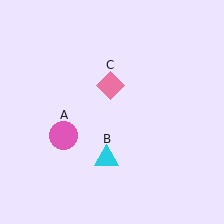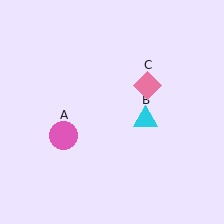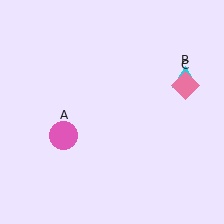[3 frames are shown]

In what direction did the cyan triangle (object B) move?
The cyan triangle (object B) moved up and to the right.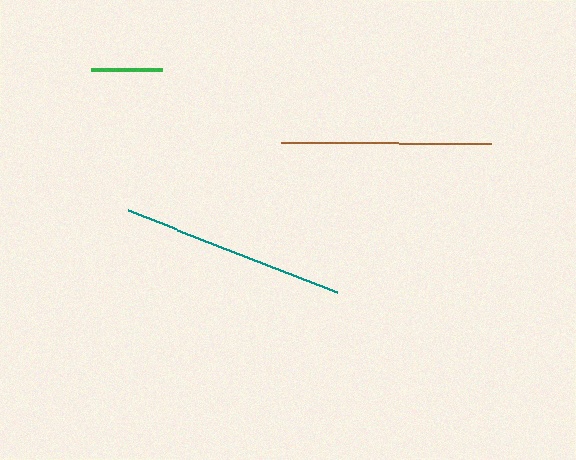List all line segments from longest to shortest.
From longest to shortest: teal, brown, green.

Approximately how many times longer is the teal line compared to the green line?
The teal line is approximately 3.1 times the length of the green line.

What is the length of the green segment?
The green segment is approximately 72 pixels long.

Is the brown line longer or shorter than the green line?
The brown line is longer than the green line.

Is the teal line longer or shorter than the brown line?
The teal line is longer than the brown line.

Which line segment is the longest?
The teal line is the longest at approximately 224 pixels.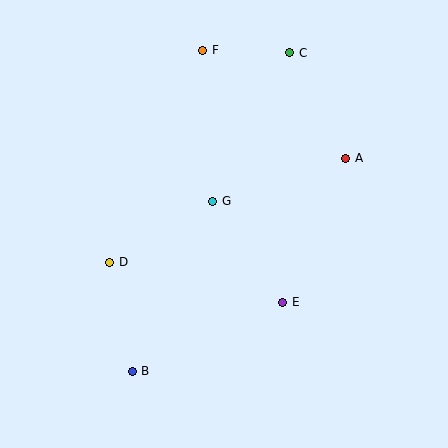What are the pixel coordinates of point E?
Point E is at (283, 302).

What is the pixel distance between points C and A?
The distance between C and A is 119 pixels.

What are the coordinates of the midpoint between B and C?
The midpoint between B and C is at (211, 212).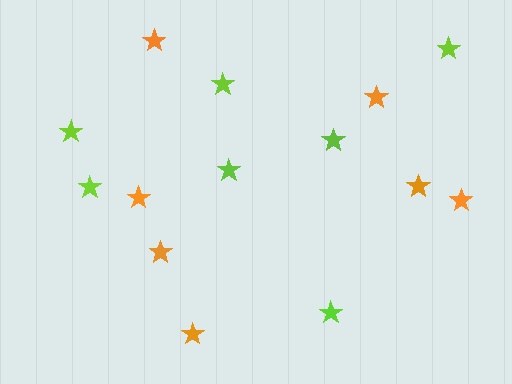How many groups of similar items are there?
There are 2 groups: one group of orange stars (7) and one group of lime stars (7).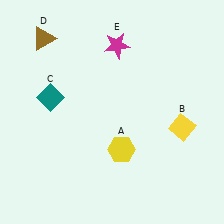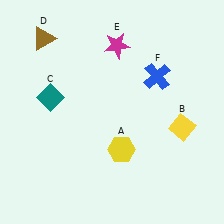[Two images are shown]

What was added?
A blue cross (F) was added in Image 2.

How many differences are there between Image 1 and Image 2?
There is 1 difference between the two images.